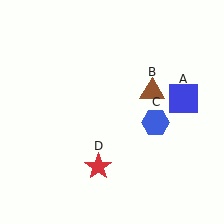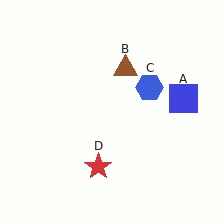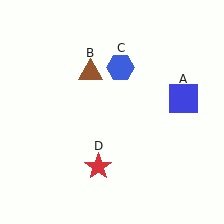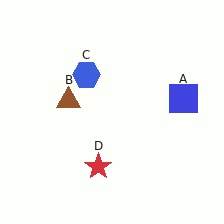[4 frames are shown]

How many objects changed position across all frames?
2 objects changed position: brown triangle (object B), blue hexagon (object C).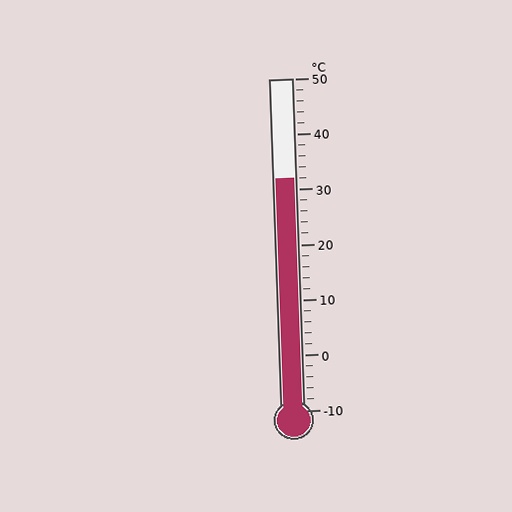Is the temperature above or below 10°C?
The temperature is above 10°C.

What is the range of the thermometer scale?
The thermometer scale ranges from -10°C to 50°C.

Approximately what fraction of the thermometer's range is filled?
The thermometer is filled to approximately 70% of its range.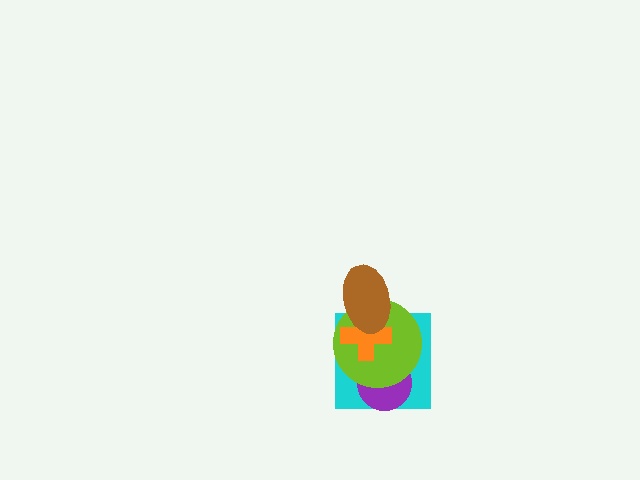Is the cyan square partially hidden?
Yes, it is partially covered by another shape.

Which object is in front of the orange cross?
The brown ellipse is in front of the orange cross.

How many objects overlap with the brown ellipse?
3 objects overlap with the brown ellipse.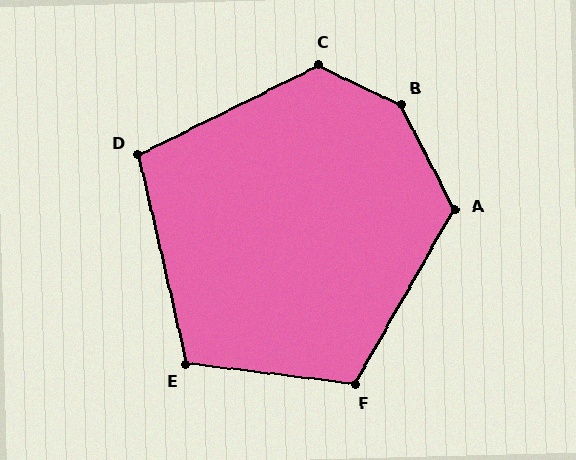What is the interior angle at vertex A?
Approximately 123 degrees (obtuse).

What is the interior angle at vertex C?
Approximately 127 degrees (obtuse).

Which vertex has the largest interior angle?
B, at approximately 144 degrees.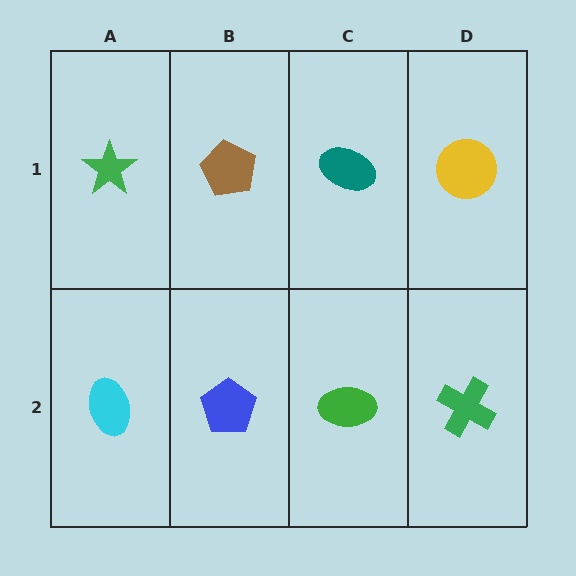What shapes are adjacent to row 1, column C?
A green ellipse (row 2, column C), a brown pentagon (row 1, column B), a yellow circle (row 1, column D).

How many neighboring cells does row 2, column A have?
2.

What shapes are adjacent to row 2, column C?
A teal ellipse (row 1, column C), a blue pentagon (row 2, column B), a green cross (row 2, column D).